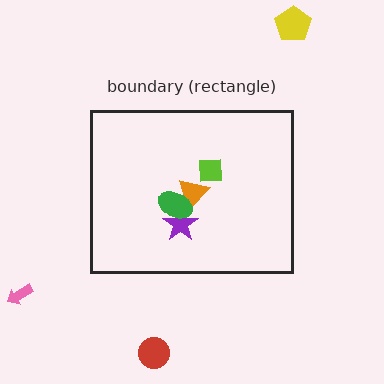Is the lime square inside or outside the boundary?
Inside.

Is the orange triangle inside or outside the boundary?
Inside.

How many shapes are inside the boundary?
4 inside, 3 outside.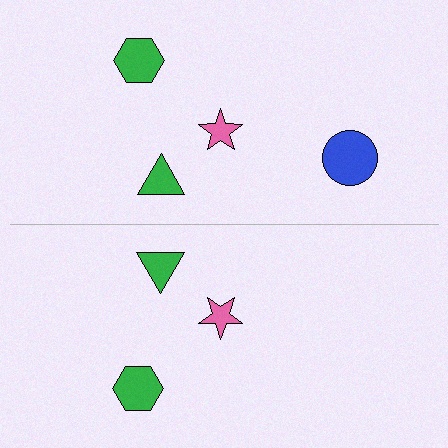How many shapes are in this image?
There are 7 shapes in this image.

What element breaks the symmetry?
A blue circle is missing from the bottom side.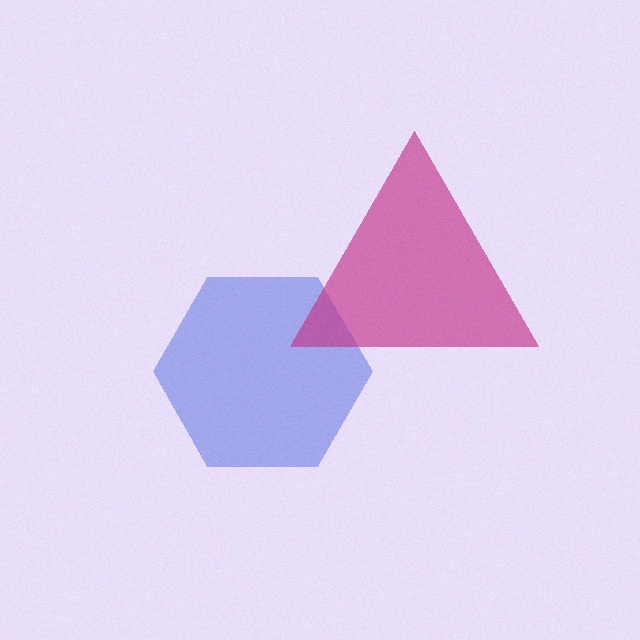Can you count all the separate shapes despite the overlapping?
Yes, there are 2 separate shapes.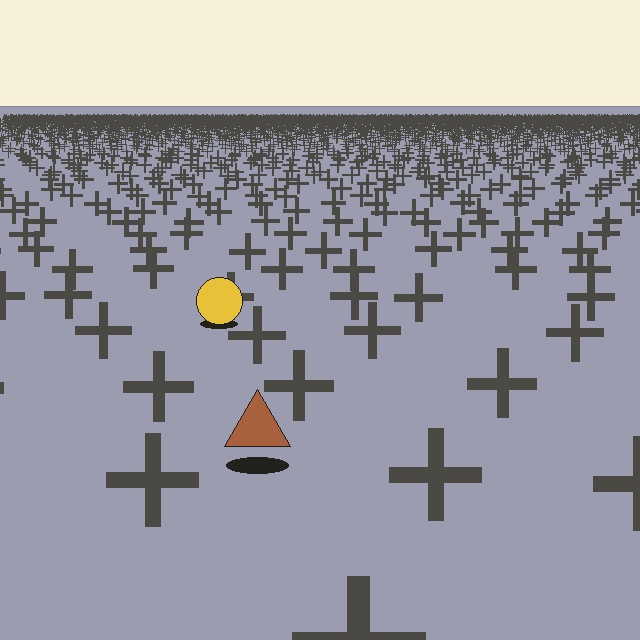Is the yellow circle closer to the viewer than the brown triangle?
No. The brown triangle is closer — you can tell from the texture gradient: the ground texture is coarser near it.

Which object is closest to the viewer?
The brown triangle is closest. The texture marks near it are larger and more spread out.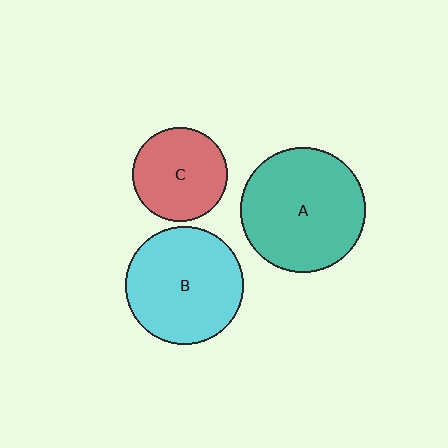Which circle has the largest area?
Circle A (teal).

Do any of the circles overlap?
No, none of the circles overlap.